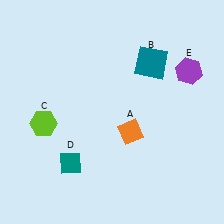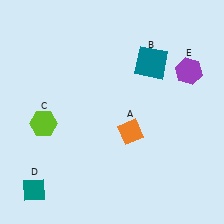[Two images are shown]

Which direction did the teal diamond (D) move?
The teal diamond (D) moved left.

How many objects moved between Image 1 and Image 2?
1 object moved between the two images.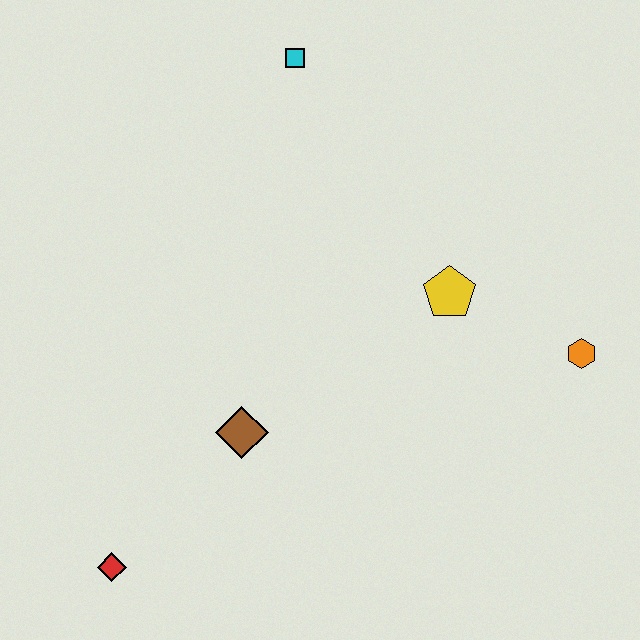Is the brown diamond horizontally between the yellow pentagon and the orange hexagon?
No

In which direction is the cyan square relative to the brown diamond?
The cyan square is above the brown diamond.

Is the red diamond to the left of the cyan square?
Yes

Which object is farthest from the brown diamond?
The cyan square is farthest from the brown diamond.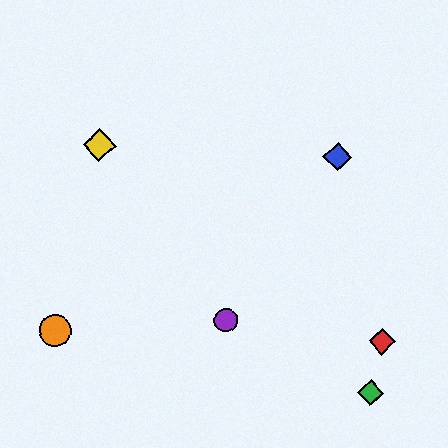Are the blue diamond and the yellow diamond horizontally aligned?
Yes, both are at y≈157.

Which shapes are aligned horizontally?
The blue diamond, the yellow diamond are aligned horizontally.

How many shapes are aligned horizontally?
2 shapes (the blue diamond, the yellow diamond) are aligned horizontally.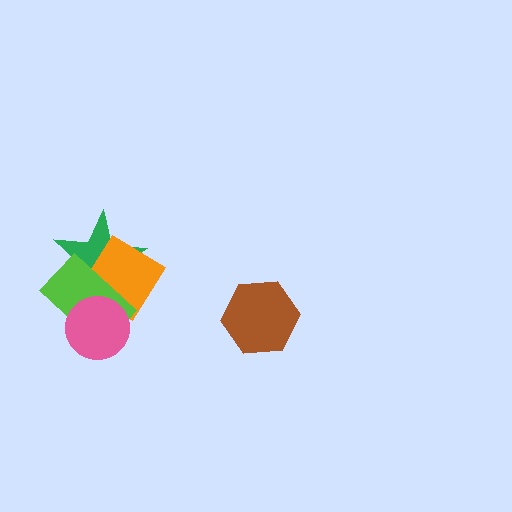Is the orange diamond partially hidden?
Yes, it is partially covered by another shape.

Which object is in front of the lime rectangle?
The pink circle is in front of the lime rectangle.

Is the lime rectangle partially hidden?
Yes, it is partially covered by another shape.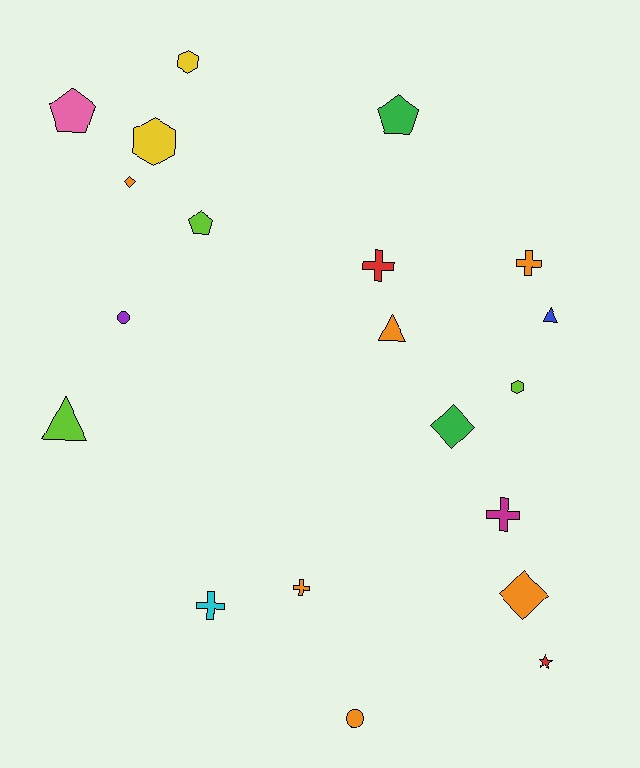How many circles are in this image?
There are 2 circles.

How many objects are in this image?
There are 20 objects.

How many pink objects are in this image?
There is 1 pink object.